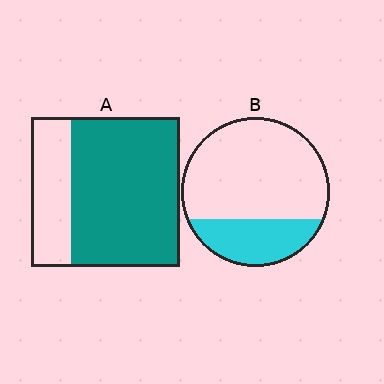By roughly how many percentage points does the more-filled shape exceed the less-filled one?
By roughly 45 percentage points (A over B).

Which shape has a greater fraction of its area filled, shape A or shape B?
Shape A.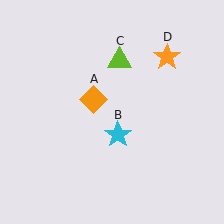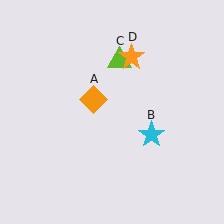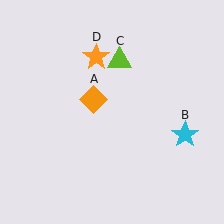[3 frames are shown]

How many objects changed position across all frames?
2 objects changed position: cyan star (object B), orange star (object D).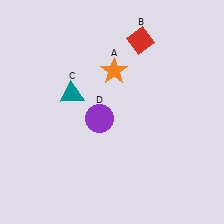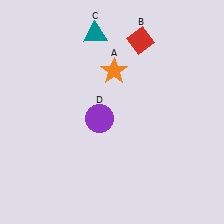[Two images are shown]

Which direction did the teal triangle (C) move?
The teal triangle (C) moved up.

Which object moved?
The teal triangle (C) moved up.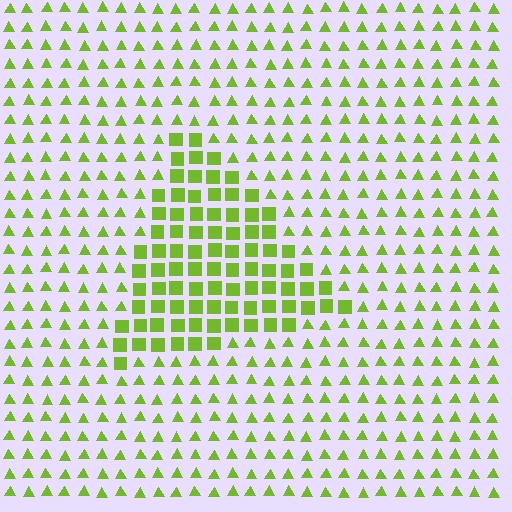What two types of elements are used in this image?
The image uses squares inside the triangle region and triangles outside it.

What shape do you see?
I see a triangle.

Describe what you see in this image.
The image is filled with small lime elements arranged in a uniform grid. A triangle-shaped region contains squares, while the surrounding area contains triangles. The boundary is defined purely by the change in element shape.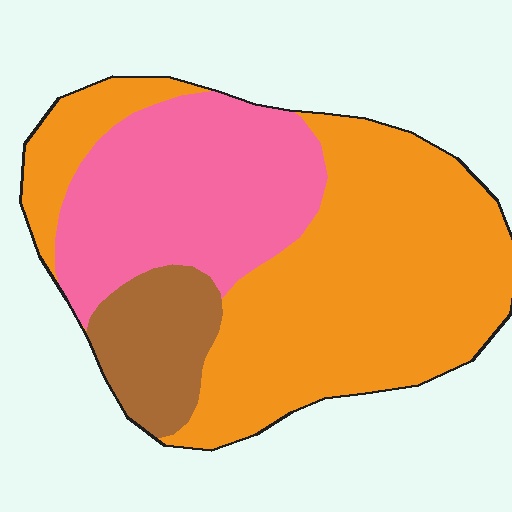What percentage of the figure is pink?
Pink covers around 30% of the figure.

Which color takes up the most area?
Orange, at roughly 55%.